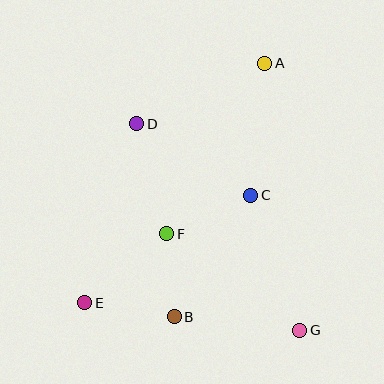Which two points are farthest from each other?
Points A and E are farthest from each other.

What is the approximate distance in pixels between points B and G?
The distance between B and G is approximately 126 pixels.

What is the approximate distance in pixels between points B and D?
The distance between B and D is approximately 196 pixels.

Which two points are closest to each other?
Points B and F are closest to each other.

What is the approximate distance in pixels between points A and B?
The distance between A and B is approximately 269 pixels.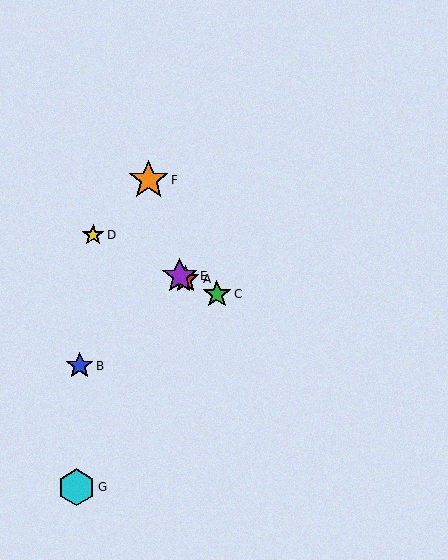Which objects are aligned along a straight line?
Objects A, C, D, E are aligned along a straight line.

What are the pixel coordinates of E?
Object E is at (180, 276).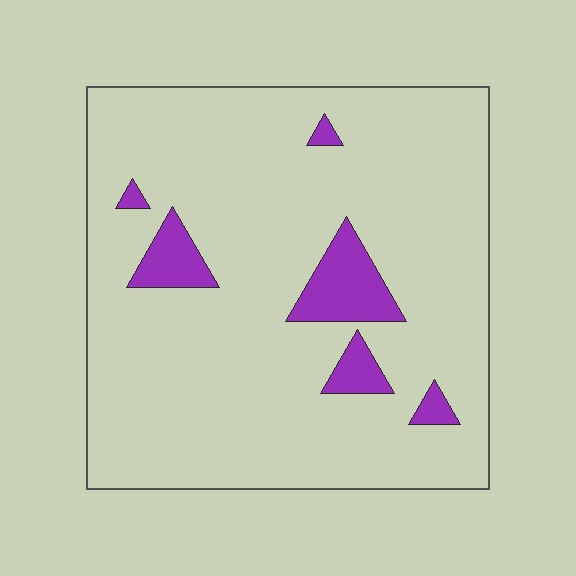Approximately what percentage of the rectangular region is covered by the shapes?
Approximately 10%.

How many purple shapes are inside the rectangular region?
6.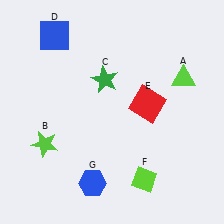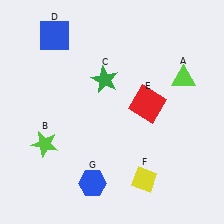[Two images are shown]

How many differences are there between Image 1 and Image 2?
There is 1 difference between the two images.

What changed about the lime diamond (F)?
In Image 1, F is lime. In Image 2, it changed to yellow.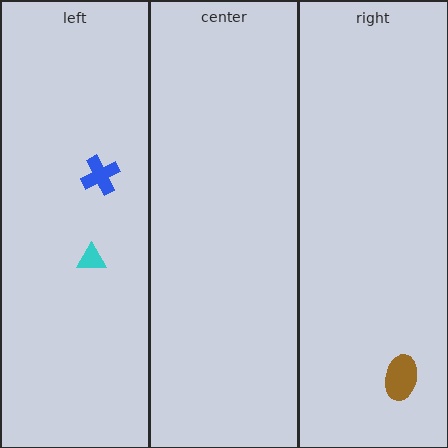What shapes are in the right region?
The brown ellipse.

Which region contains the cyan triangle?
The left region.